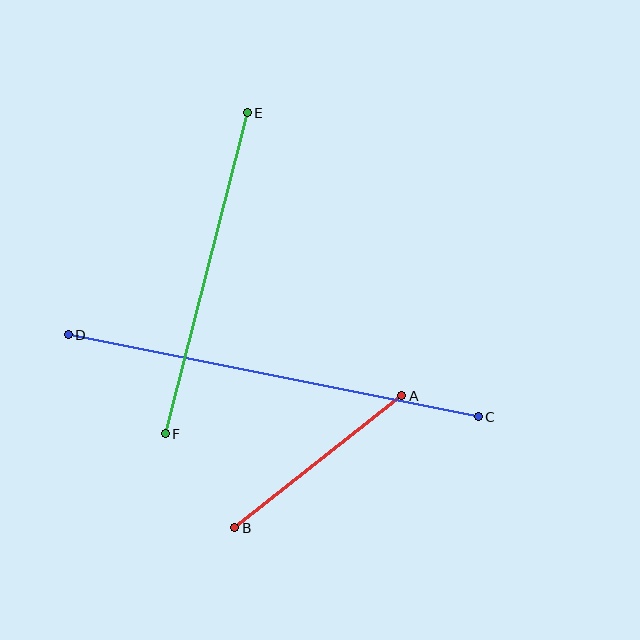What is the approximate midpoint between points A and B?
The midpoint is at approximately (318, 462) pixels.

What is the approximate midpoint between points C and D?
The midpoint is at approximately (273, 376) pixels.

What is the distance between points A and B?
The distance is approximately 213 pixels.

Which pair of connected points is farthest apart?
Points C and D are farthest apart.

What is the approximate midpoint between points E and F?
The midpoint is at approximately (206, 273) pixels.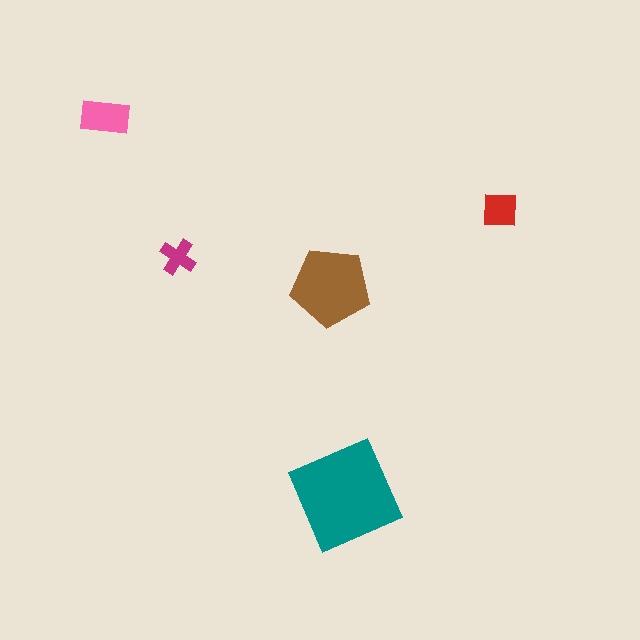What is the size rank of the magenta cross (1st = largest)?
5th.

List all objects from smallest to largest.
The magenta cross, the red square, the pink rectangle, the brown pentagon, the teal square.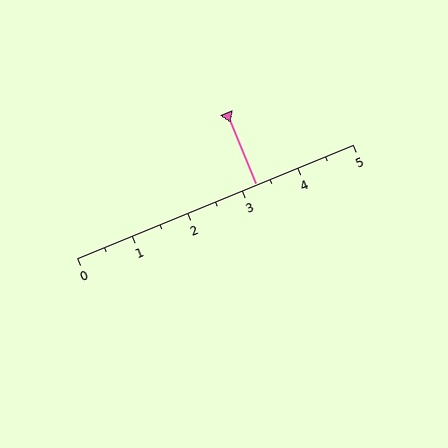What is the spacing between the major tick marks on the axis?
The major ticks are spaced 1 apart.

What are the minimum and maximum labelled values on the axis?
The axis runs from 0 to 5.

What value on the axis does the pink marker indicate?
The marker indicates approximately 3.2.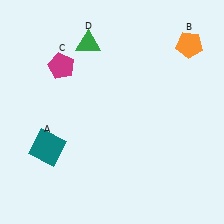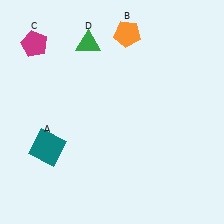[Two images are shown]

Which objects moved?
The objects that moved are: the orange pentagon (B), the magenta pentagon (C).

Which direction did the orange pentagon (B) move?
The orange pentagon (B) moved left.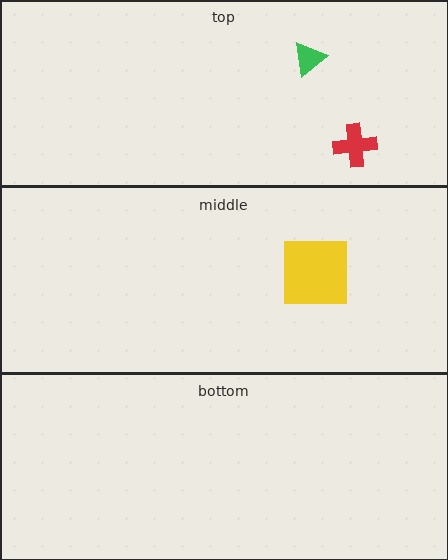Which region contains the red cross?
The top region.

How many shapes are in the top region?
2.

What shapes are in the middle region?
The yellow square.